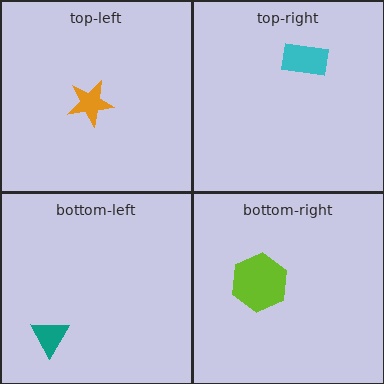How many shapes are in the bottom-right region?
1.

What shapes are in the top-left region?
The orange star.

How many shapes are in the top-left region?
1.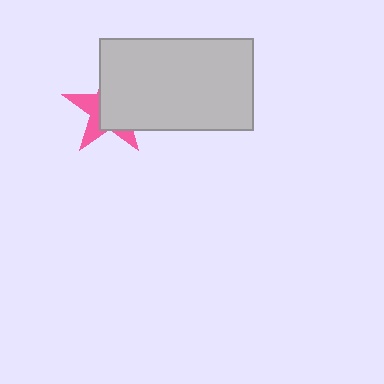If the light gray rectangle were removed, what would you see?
You would see the complete pink star.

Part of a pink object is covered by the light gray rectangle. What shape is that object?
It is a star.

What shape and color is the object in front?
The object in front is a light gray rectangle.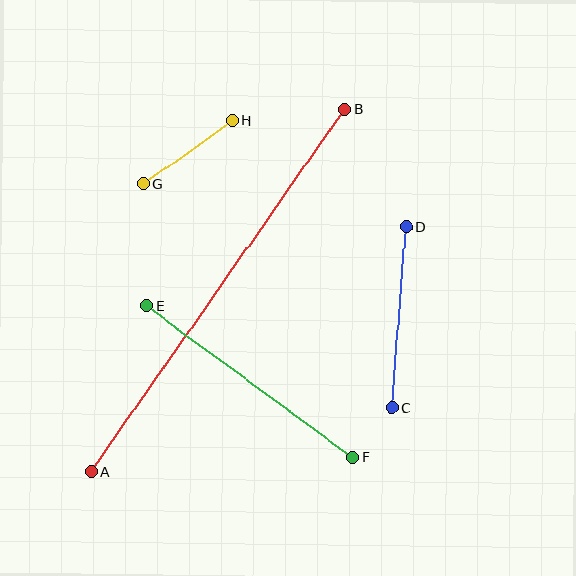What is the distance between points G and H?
The distance is approximately 109 pixels.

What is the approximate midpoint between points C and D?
The midpoint is at approximately (399, 317) pixels.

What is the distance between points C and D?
The distance is approximately 182 pixels.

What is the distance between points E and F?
The distance is approximately 256 pixels.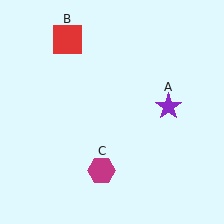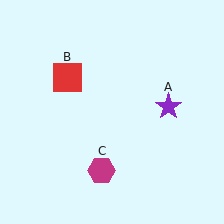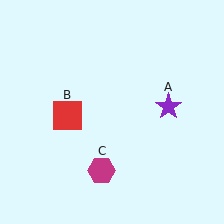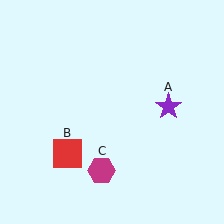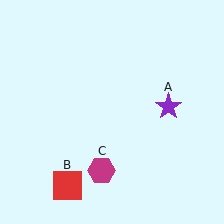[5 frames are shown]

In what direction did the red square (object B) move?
The red square (object B) moved down.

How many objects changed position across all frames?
1 object changed position: red square (object B).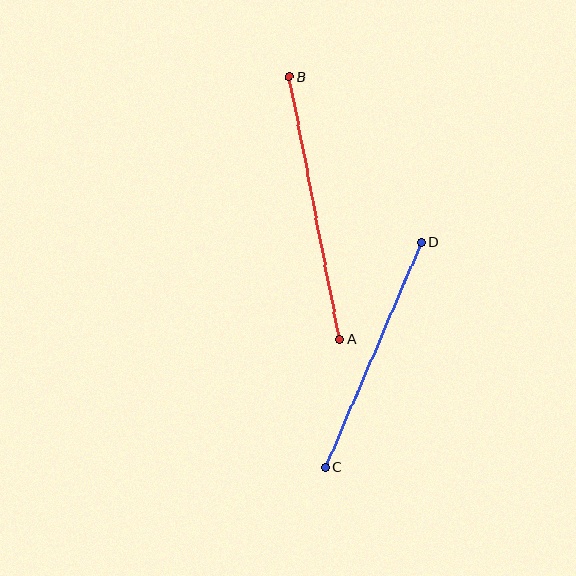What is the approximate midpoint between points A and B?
The midpoint is at approximately (314, 208) pixels.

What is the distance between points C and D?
The distance is approximately 244 pixels.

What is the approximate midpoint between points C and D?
The midpoint is at approximately (373, 354) pixels.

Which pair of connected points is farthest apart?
Points A and B are farthest apart.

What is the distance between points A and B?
The distance is approximately 268 pixels.